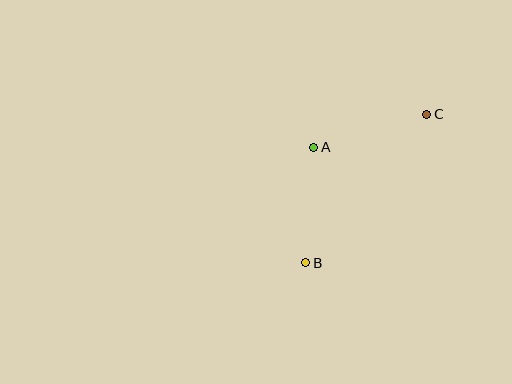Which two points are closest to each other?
Points A and B are closest to each other.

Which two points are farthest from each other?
Points B and C are farthest from each other.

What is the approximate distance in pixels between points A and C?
The distance between A and C is approximately 118 pixels.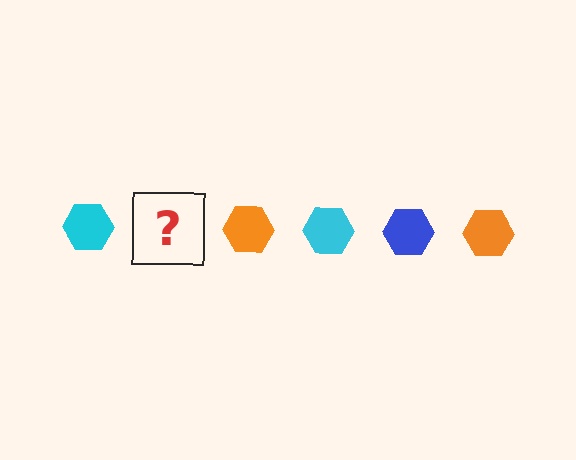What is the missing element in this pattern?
The missing element is a blue hexagon.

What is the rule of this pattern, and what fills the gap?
The rule is that the pattern cycles through cyan, blue, orange hexagons. The gap should be filled with a blue hexagon.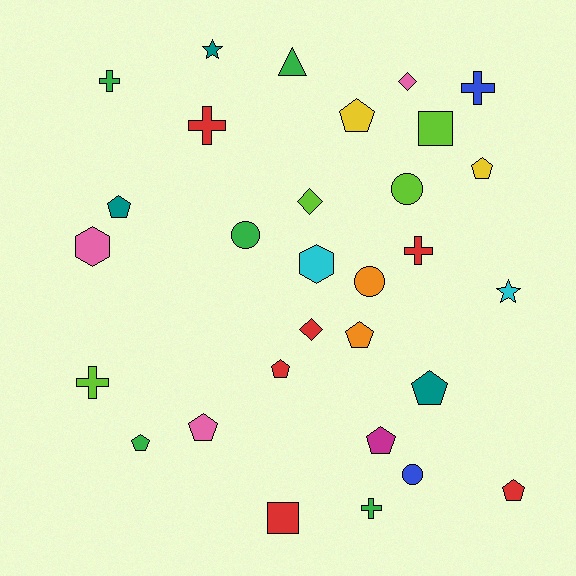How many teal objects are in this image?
There are 3 teal objects.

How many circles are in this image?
There are 4 circles.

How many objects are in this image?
There are 30 objects.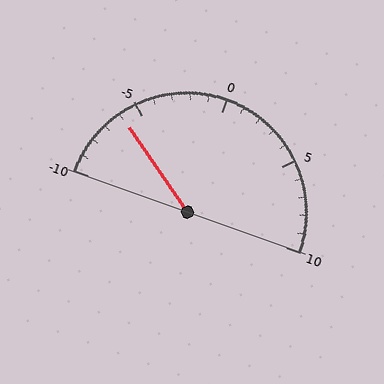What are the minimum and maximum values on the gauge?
The gauge ranges from -10 to 10.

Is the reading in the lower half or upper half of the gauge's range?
The reading is in the lower half of the range (-10 to 10).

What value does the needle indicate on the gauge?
The needle indicates approximately -6.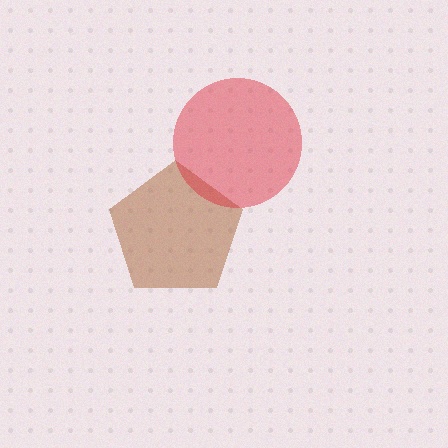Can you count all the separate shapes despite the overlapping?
Yes, there are 2 separate shapes.